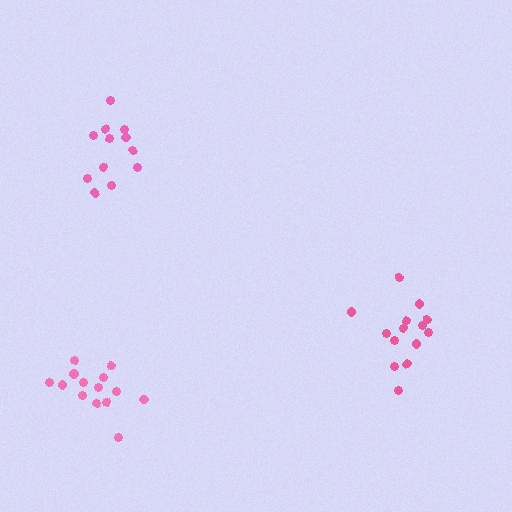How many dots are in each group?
Group 1: 12 dots, Group 2: 14 dots, Group 3: 14 dots (40 total).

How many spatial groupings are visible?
There are 3 spatial groupings.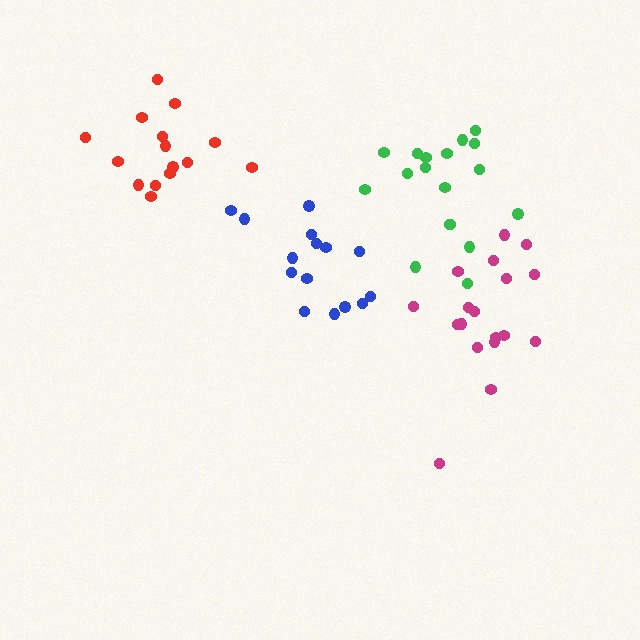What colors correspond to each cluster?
The clusters are colored: green, blue, magenta, red.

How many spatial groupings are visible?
There are 4 spatial groupings.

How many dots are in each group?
Group 1: 18 dots, Group 2: 15 dots, Group 3: 18 dots, Group 4: 15 dots (66 total).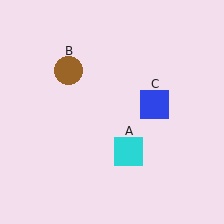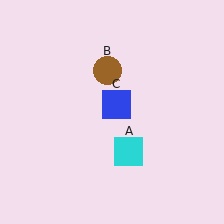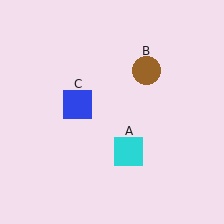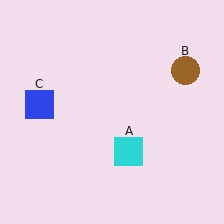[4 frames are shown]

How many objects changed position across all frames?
2 objects changed position: brown circle (object B), blue square (object C).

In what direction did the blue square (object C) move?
The blue square (object C) moved left.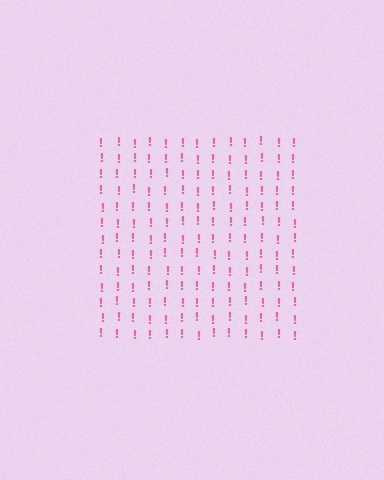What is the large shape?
The large shape is a square.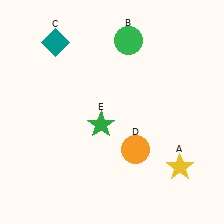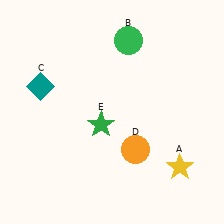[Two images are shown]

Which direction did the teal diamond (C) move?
The teal diamond (C) moved down.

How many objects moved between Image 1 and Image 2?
1 object moved between the two images.